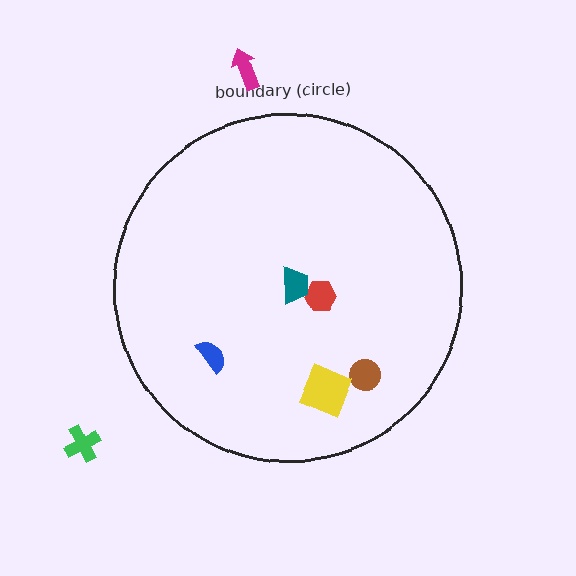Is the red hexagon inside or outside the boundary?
Inside.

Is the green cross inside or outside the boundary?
Outside.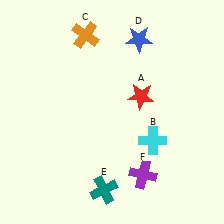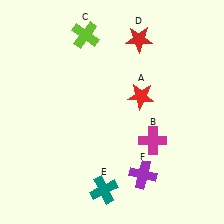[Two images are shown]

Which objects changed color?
B changed from cyan to magenta. C changed from orange to lime. D changed from blue to red.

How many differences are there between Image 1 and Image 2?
There are 3 differences between the two images.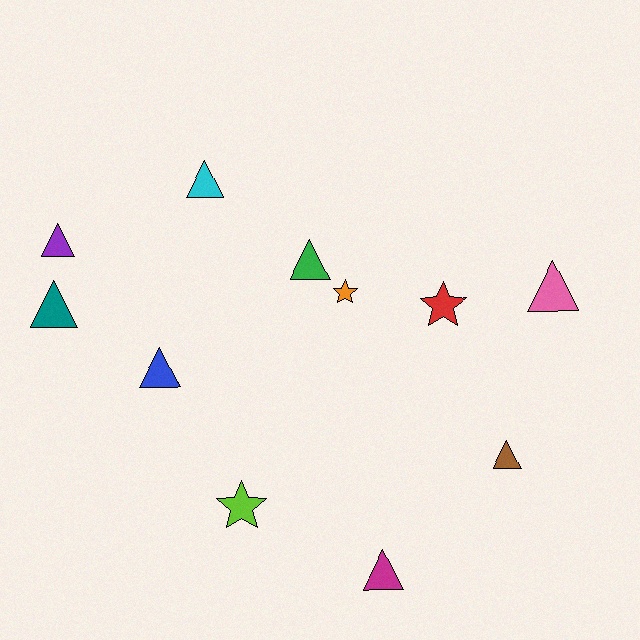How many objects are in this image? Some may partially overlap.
There are 11 objects.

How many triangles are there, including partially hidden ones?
There are 8 triangles.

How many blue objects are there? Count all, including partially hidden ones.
There is 1 blue object.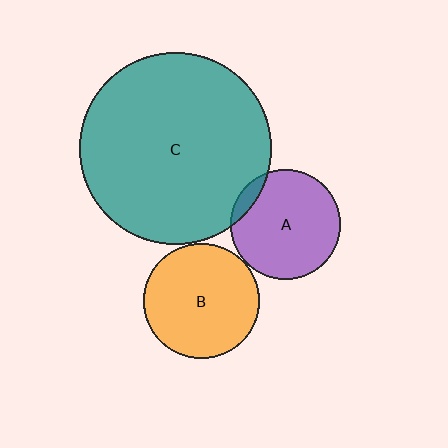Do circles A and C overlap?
Yes.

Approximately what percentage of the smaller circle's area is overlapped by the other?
Approximately 10%.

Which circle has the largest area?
Circle C (teal).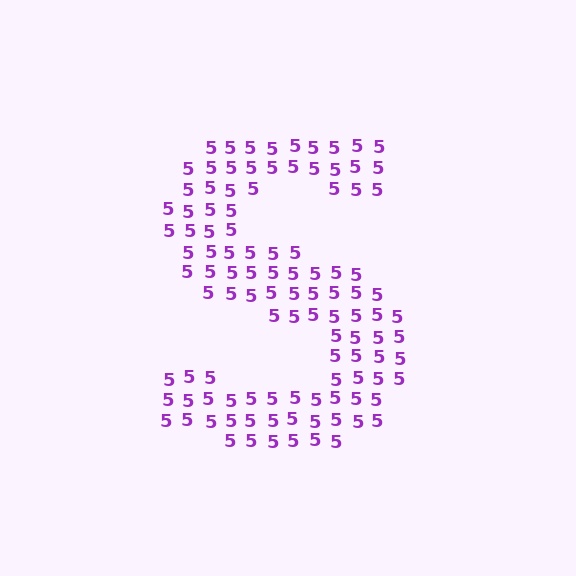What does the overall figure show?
The overall figure shows the letter S.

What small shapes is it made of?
It is made of small digit 5's.